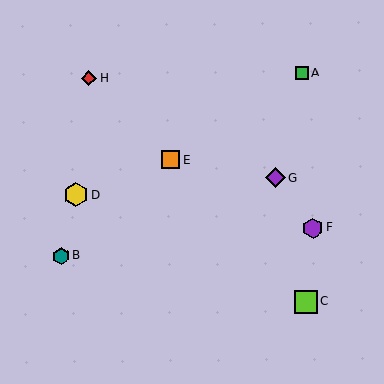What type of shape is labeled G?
Shape G is a purple diamond.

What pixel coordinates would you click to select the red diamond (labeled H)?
Click at (89, 78) to select the red diamond H.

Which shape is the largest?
The yellow hexagon (labeled D) is the largest.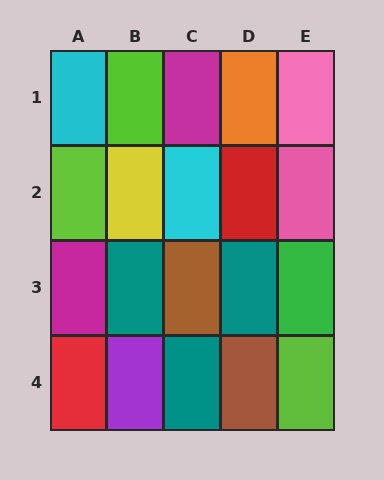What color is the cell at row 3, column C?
Brown.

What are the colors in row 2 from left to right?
Lime, yellow, cyan, red, pink.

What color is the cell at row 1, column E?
Pink.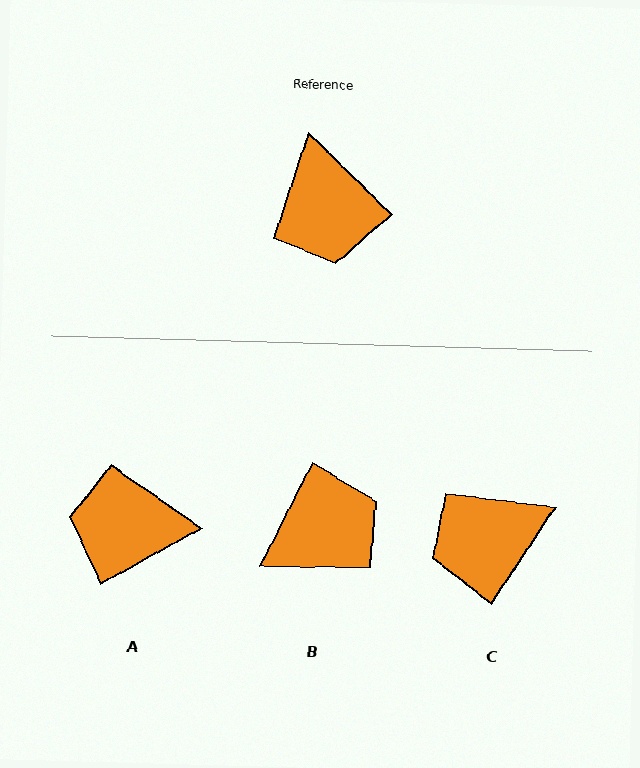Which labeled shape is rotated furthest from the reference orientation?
B, about 108 degrees away.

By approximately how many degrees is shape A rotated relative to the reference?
Approximately 107 degrees clockwise.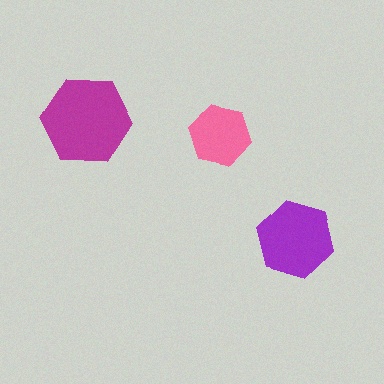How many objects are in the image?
There are 3 objects in the image.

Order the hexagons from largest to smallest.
the magenta one, the purple one, the pink one.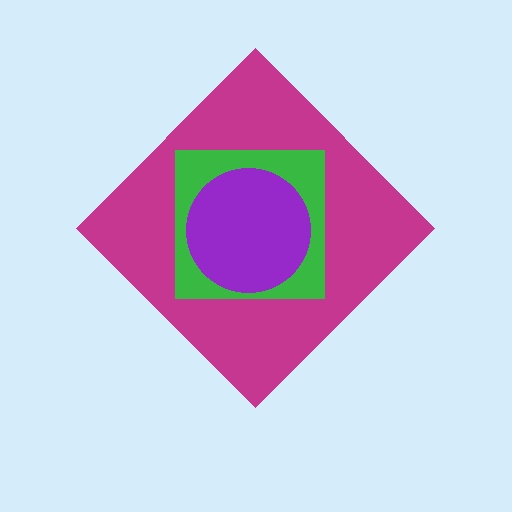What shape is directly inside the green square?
The purple circle.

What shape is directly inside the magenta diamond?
The green square.